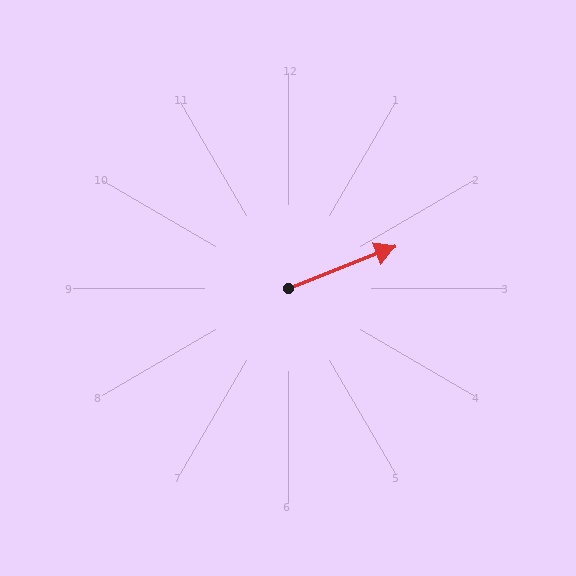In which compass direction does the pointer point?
East.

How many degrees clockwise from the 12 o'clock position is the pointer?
Approximately 69 degrees.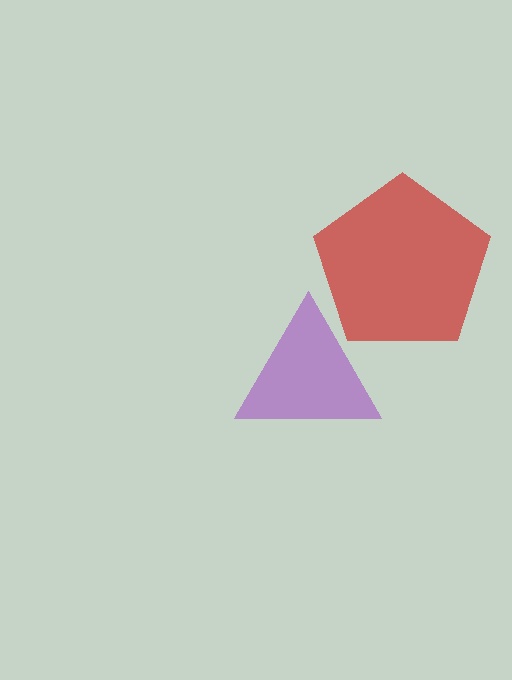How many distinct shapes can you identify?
There are 2 distinct shapes: a purple triangle, a red pentagon.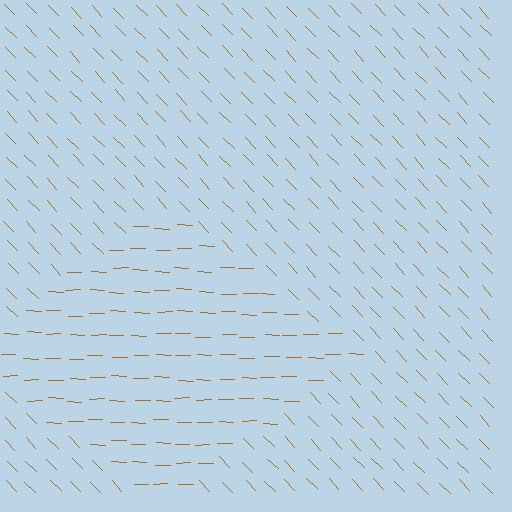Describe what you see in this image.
The image is filled with small brown line segments. A diamond region in the image has lines oriented differently from the surrounding lines, creating a visible texture boundary.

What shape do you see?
I see a diamond.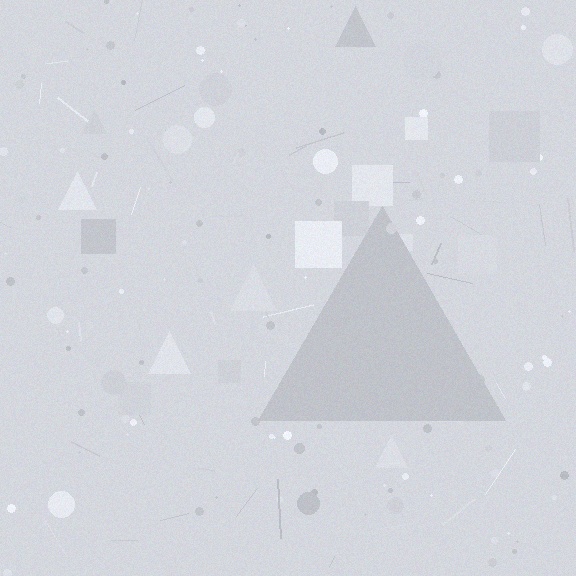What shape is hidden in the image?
A triangle is hidden in the image.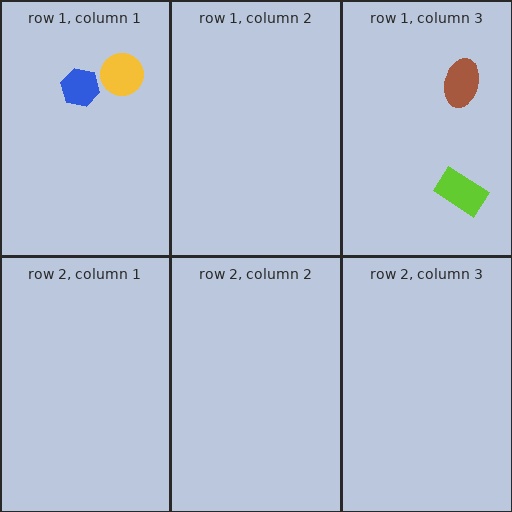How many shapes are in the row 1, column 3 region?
2.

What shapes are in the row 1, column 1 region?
The blue hexagon, the yellow circle.